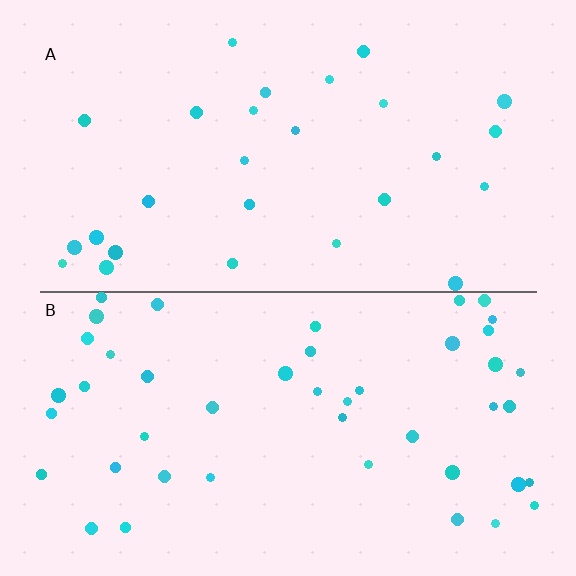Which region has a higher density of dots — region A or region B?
B (the bottom).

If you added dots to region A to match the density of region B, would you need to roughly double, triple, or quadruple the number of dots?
Approximately double.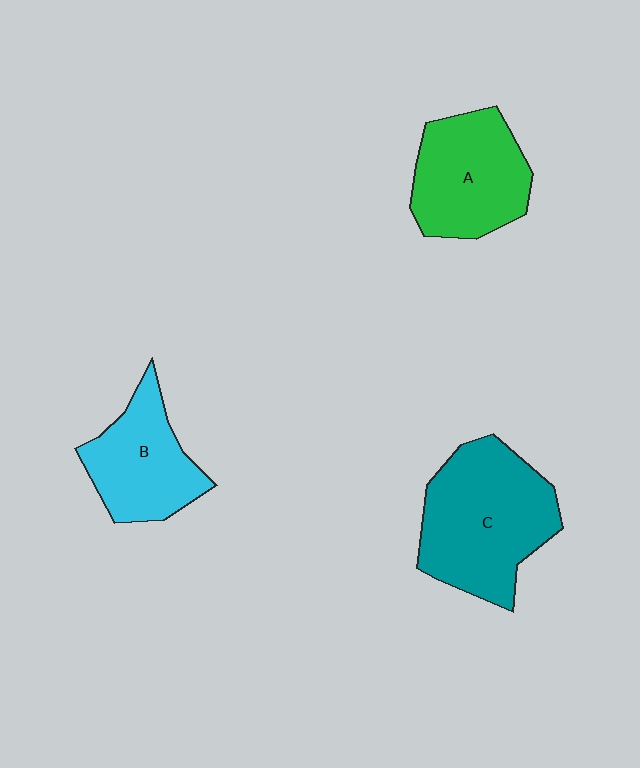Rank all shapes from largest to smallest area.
From largest to smallest: C (teal), A (green), B (cyan).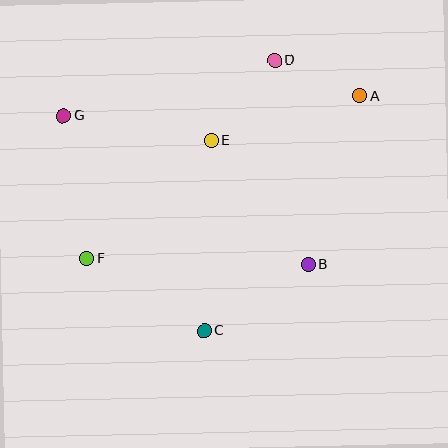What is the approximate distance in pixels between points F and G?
The distance between F and G is approximately 145 pixels.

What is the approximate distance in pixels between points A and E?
The distance between A and E is approximately 155 pixels.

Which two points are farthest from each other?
Points A and F are farthest from each other.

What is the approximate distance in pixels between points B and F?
The distance between B and F is approximately 222 pixels.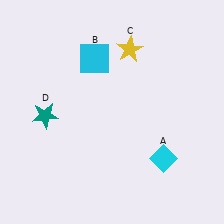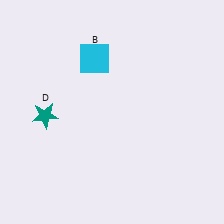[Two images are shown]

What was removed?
The cyan diamond (A), the yellow star (C) were removed in Image 2.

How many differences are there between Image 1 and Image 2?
There are 2 differences between the two images.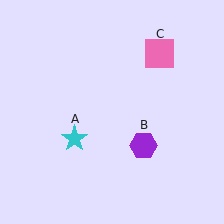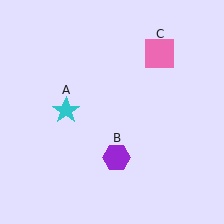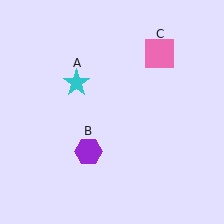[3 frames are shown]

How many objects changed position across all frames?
2 objects changed position: cyan star (object A), purple hexagon (object B).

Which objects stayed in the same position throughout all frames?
Pink square (object C) remained stationary.